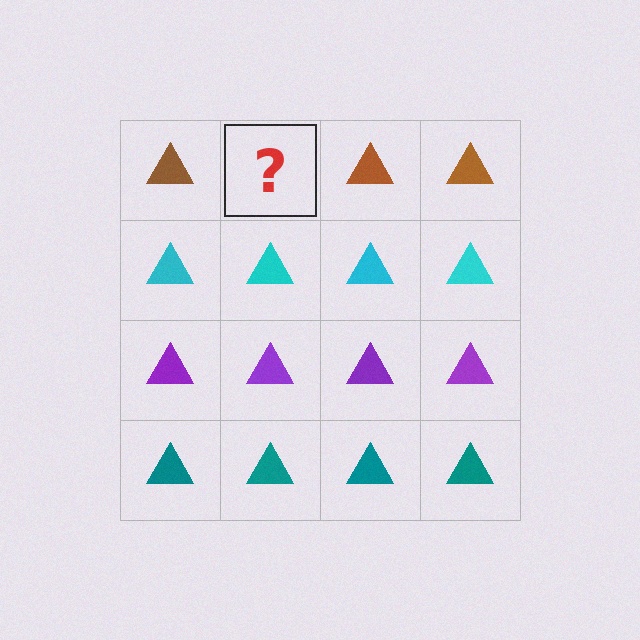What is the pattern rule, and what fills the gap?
The rule is that each row has a consistent color. The gap should be filled with a brown triangle.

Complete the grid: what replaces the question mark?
The question mark should be replaced with a brown triangle.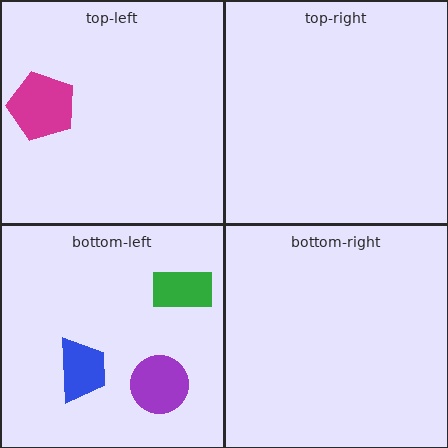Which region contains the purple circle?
The bottom-left region.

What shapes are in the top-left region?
The magenta pentagon.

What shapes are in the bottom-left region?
The blue trapezoid, the purple circle, the green rectangle.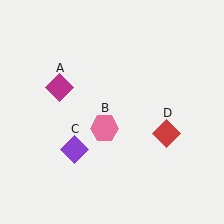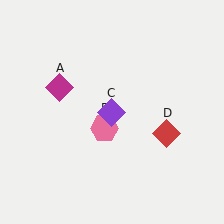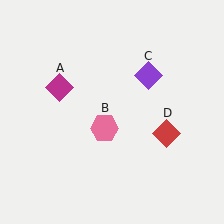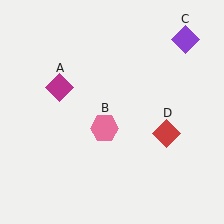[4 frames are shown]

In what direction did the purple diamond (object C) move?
The purple diamond (object C) moved up and to the right.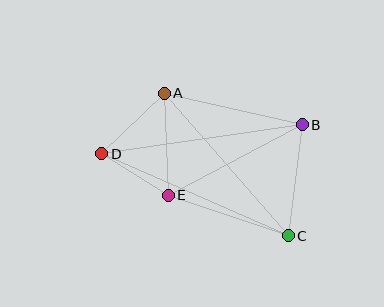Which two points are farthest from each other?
Points C and D are farthest from each other.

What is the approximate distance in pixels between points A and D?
The distance between A and D is approximately 87 pixels.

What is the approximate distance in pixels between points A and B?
The distance between A and B is approximately 142 pixels.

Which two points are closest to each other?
Points D and E are closest to each other.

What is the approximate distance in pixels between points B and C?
The distance between B and C is approximately 112 pixels.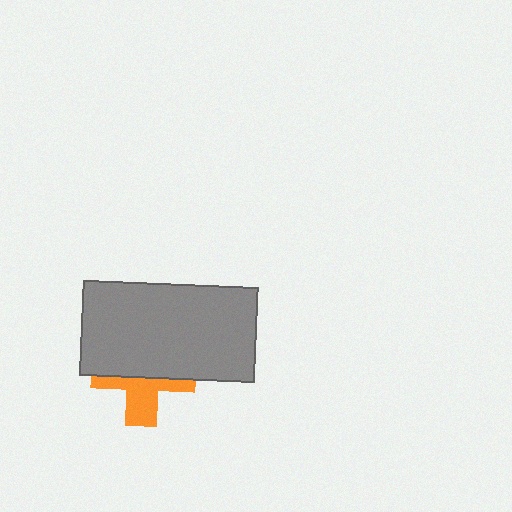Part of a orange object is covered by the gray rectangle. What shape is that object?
It is a cross.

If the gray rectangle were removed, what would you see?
You would see the complete orange cross.